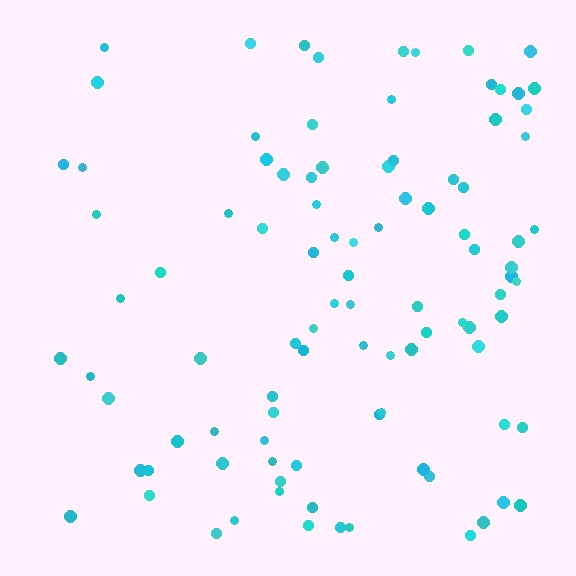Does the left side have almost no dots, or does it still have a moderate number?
Still a moderate number, just noticeably fewer than the right.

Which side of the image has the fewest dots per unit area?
The left.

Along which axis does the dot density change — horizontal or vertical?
Horizontal.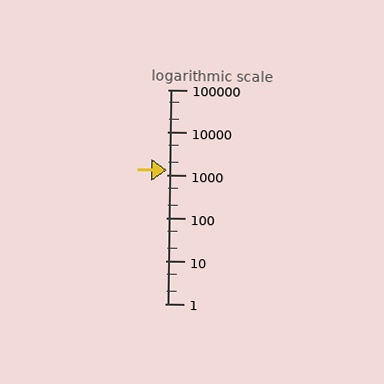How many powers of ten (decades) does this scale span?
The scale spans 5 decades, from 1 to 100000.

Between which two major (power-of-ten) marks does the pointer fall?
The pointer is between 1000 and 10000.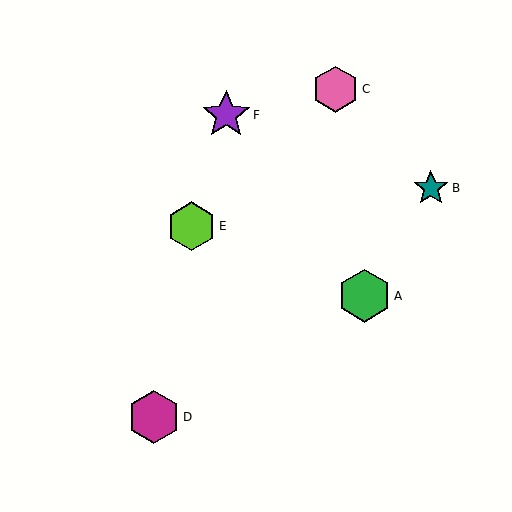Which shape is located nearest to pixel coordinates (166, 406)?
The magenta hexagon (labeled D) at (154, 417) is nearest to that location.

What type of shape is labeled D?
Shape D is a magenta hexagon.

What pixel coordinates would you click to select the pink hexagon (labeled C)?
Click at (336, 89) to select the pink hexagon C.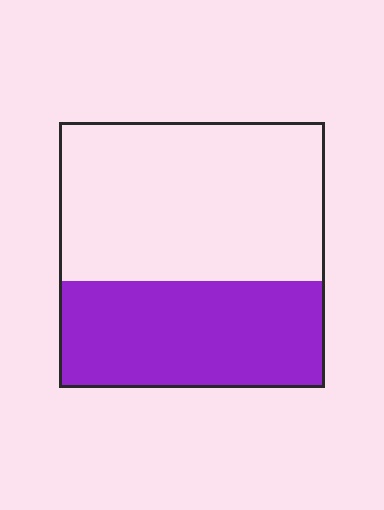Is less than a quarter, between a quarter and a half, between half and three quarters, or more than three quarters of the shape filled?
Between a quarter and a half.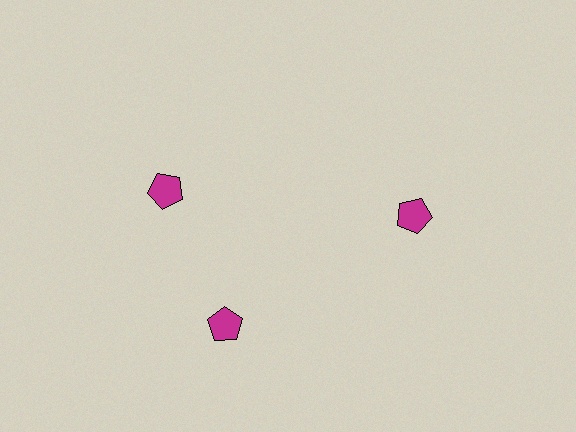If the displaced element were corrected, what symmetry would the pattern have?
It would have 3-fold rotational symmetry — the pattern would map onto itself every 120 degrees.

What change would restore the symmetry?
The symmetry would be restored by rotating it back into even spacing with its neighbors so that all 3 pentagons sit at equal angles and equal distance from the center.